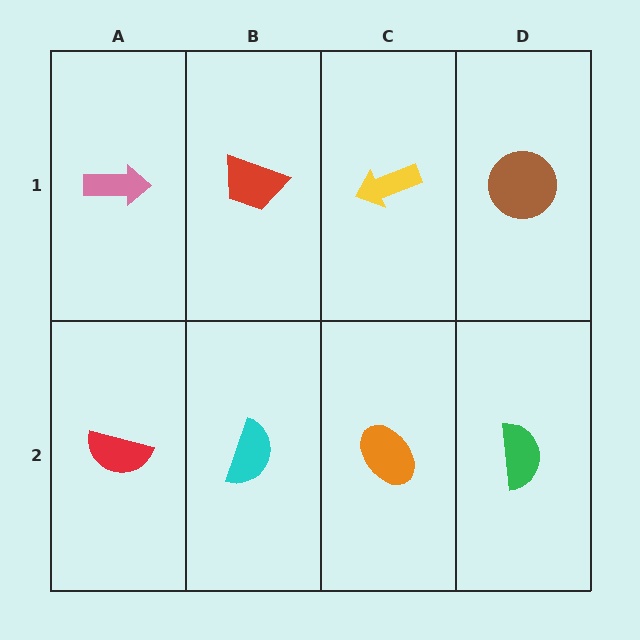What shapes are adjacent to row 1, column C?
An orange ellipse (row 2, column C), a red trapezoid (row 1, column B), a brown circle (row 1, column D).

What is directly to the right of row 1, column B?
A yellow arrow.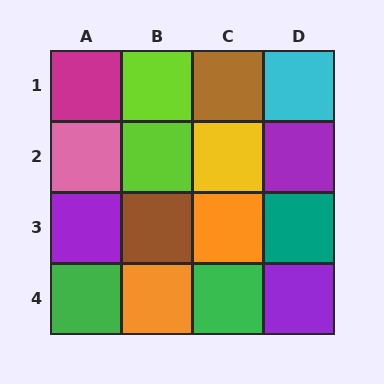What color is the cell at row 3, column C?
Orange.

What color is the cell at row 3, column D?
Teal.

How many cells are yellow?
1 cell is yellow.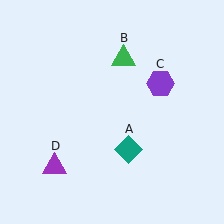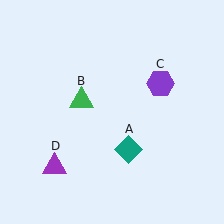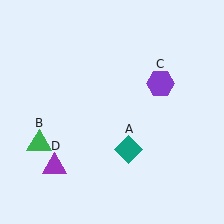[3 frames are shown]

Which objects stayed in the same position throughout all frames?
Teal diamond (object A) and purple hexagon (object C) and purple triangle (object D) remained stationary.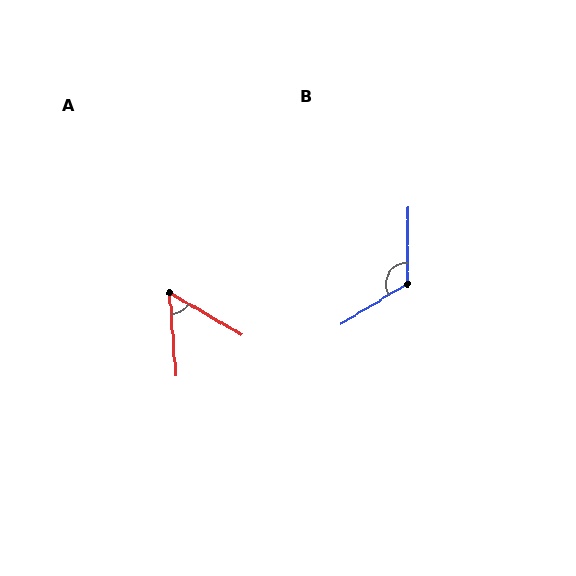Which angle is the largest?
B, at approximately 122 degrees.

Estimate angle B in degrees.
Approximately 122 degrees.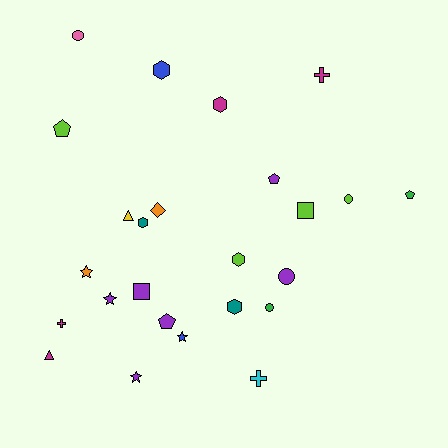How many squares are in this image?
There are 2 squares.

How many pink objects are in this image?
There is 1 pink object.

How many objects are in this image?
There are 25 objects.